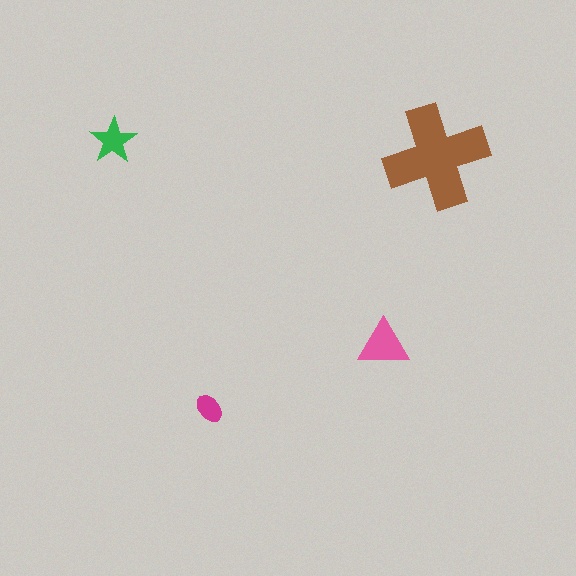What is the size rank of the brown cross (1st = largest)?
1st.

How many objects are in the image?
There are 4 objects in the image.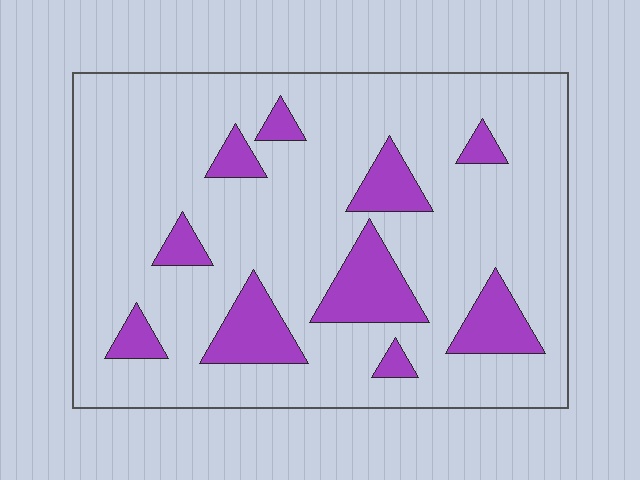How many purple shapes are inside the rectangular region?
10.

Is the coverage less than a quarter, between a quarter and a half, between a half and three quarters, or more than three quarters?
Less than a quarter.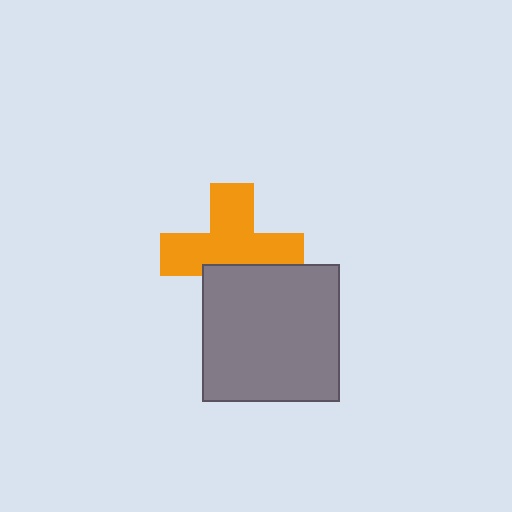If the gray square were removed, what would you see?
You would see the complete orange cross.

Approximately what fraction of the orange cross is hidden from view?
Roughly 33% of the orange cross is hidden behind the gray square.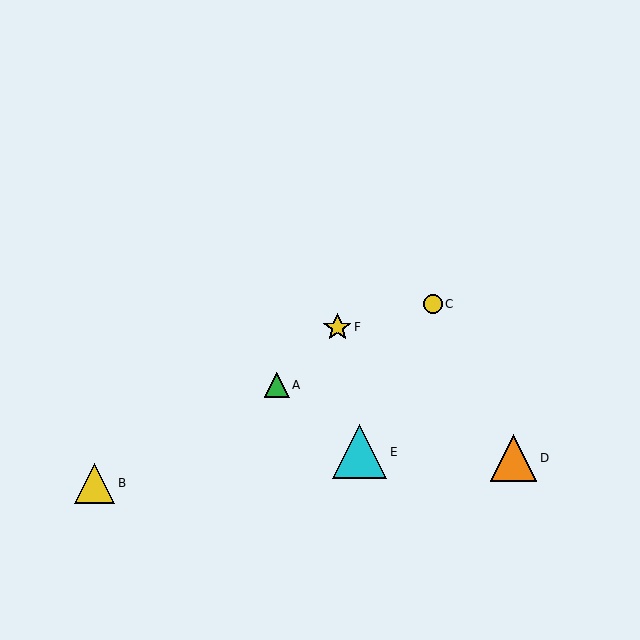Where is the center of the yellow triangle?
The center of the yellow triangle is at (95, 483).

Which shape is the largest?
The cyan triangle (labeled E) is the largest.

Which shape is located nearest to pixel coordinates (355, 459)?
The cyan triangle (labeled E) at (360, 452) is nearest to that location.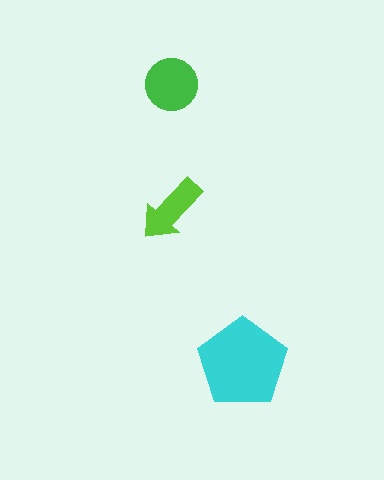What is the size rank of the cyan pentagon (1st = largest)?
1st.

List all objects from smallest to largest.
The lime arrow, the green circle, the cyan pentagon.